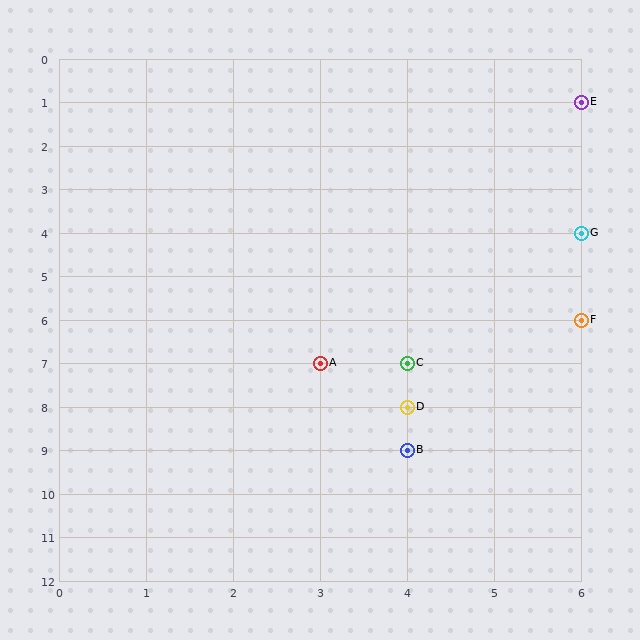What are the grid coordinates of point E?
Point E is at grid coordinates (6, 1).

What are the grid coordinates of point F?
Point F is at grid coordinates (6, 6).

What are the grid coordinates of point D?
Point D is at grid coordinates (4, 8).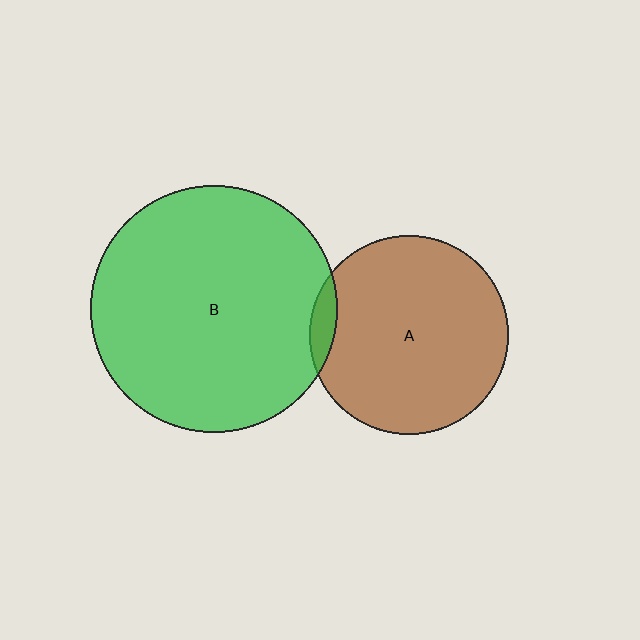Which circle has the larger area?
Circle B (green).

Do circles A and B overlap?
Yes.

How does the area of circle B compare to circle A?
Approximately 1.5 times.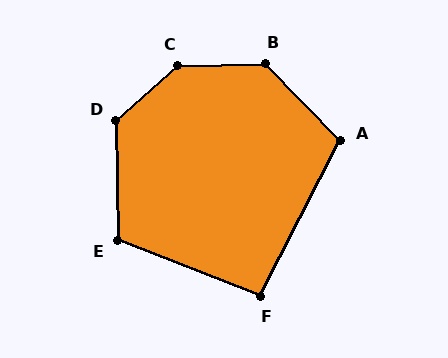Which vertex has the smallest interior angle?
F, at approximately 96 degrees.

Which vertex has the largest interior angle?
C, at approximately 139 degrees.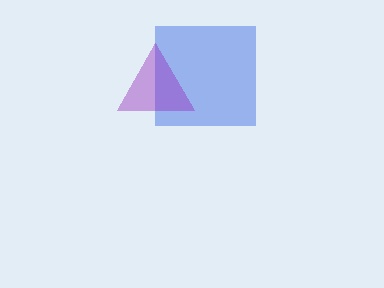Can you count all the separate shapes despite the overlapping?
Yes, there are 2 separate shapes.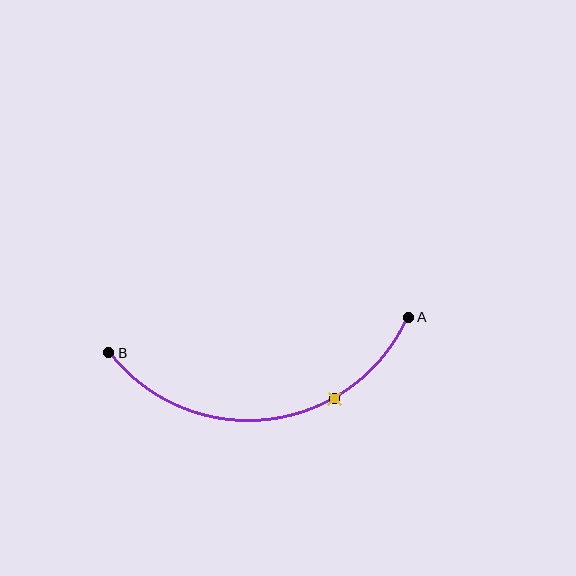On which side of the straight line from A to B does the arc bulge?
The arc bulges below the straight line connecting A and B.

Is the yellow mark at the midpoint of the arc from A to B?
No. The yellow mark lies on the arc but is closer to endpoint A. The arc midpoint would be at the point on the curve equidistant along the arc from both A and B.